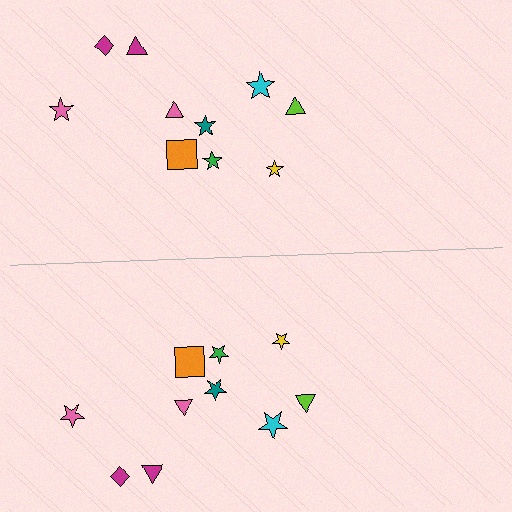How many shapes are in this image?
There are 20 shapes in this image.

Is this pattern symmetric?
Yes, this pattern has bilateral (reflection) symmetry.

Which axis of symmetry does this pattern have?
The pattern has a horizontal axis of symmetry running through the center of the image.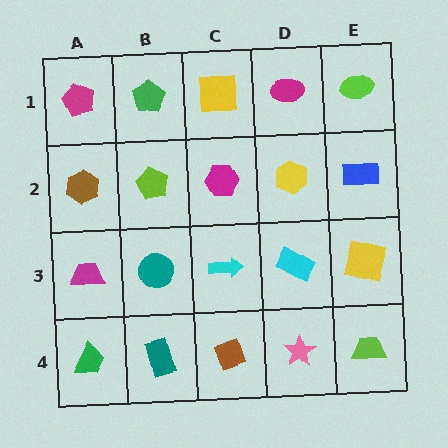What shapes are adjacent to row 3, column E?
A blue rectangle (row 2, column E), a lime trapezoid (row 4, column E), a cyan rectangle (row 3, column D).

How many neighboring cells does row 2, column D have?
4.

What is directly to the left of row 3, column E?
A cyan rectangle.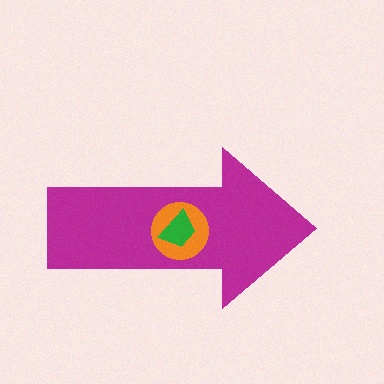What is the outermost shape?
The magenta arrow.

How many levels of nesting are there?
3.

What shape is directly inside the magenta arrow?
The orange circle.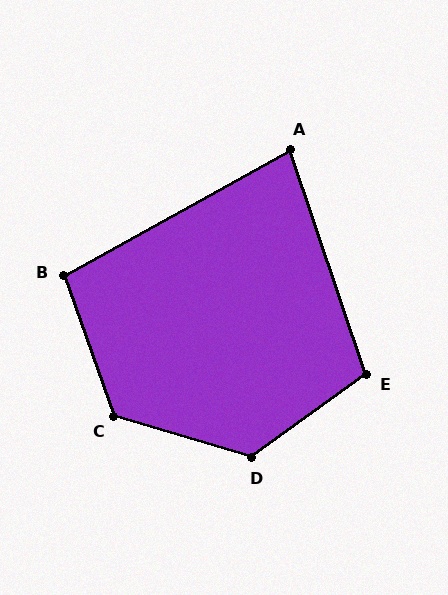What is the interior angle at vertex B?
Approximately 99 degrees (obtuse).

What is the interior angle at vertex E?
Approximately 107 degrees (obtuse).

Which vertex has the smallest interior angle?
A, at approximately 80 degrees.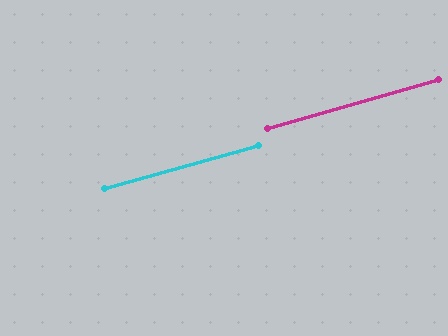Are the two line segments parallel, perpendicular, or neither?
Parallel — their directions differ by only 0.6°.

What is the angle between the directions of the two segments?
Approximately 1 degree.